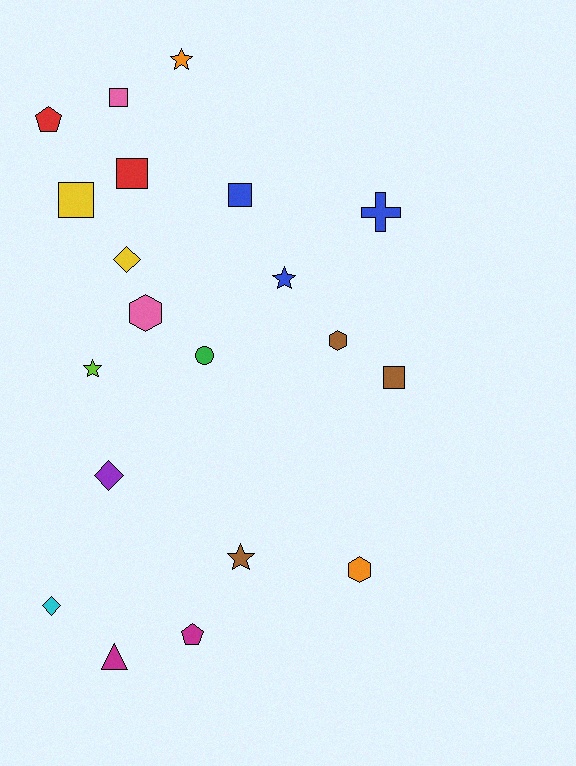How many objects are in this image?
There are 20 objects.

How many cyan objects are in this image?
There is 1 cyan object.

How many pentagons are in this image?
There are 2 pentagons.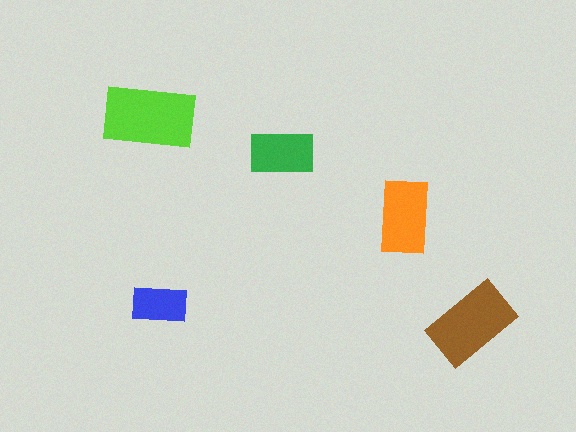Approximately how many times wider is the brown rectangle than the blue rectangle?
About 1.5 times wider.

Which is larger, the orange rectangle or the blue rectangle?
The orange one.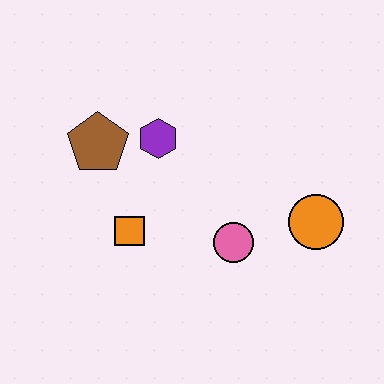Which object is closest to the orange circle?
The pink circle is closest to the orange circle.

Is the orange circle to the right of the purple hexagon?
Yes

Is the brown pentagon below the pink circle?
No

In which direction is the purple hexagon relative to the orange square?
The purple hexagon is above the orange square.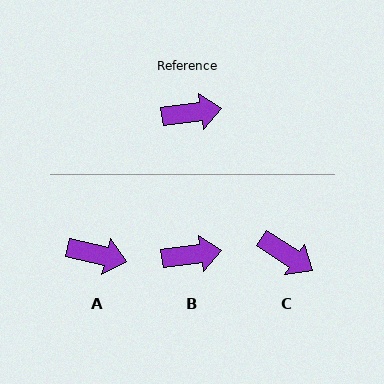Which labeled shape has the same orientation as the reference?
B.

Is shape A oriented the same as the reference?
No, it is off by about 20 degrees.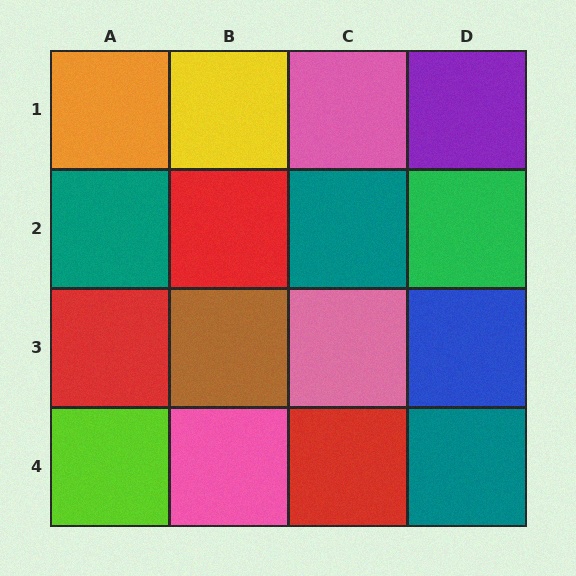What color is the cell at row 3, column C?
Pink.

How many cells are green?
1 cell is green.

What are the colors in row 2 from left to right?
Teal, red, teal, green.